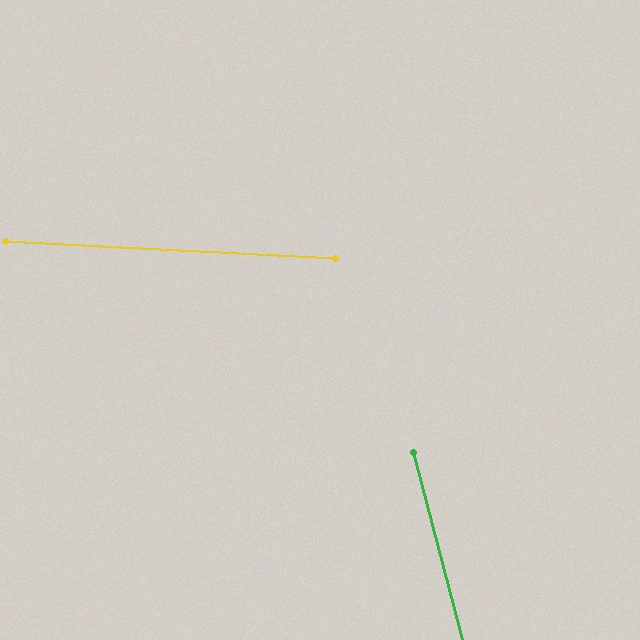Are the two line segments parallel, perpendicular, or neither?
Neither parallel nor perpendicular — they differ by about 73°.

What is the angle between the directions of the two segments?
Approximately 73 degrees.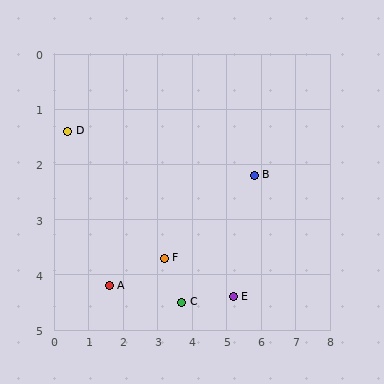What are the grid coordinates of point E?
Point E is at approximately (5.2, 4.4).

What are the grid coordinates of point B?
Point B is at approximately (5.8, 2.2).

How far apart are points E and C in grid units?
Points E and C are about 1.5 grid units apart.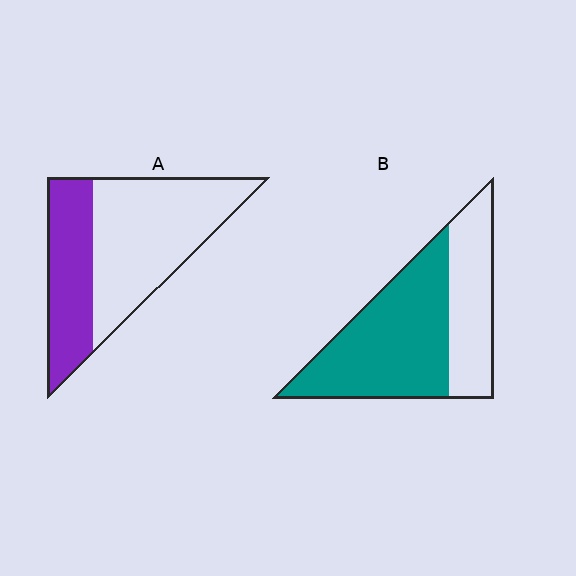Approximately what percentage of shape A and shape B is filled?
A is approximately 35% and B is approximately 65%.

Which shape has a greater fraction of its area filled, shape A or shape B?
Shape B.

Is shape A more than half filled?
No.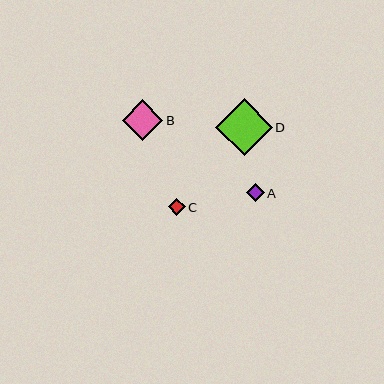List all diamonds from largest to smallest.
From largest to smallest: D, B, A, C.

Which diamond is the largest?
Diamond D is the largest with a size of approximately 57 pixels.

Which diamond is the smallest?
Diamond C is the smallest with a size of approximately 17 pixels.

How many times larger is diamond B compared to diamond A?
Diamond B is approximately 2.2 times the size of diamond A.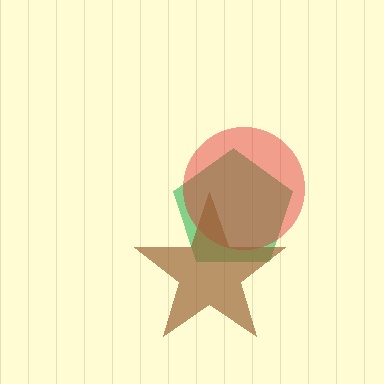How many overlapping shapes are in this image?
There are 3 overlapping shapes in the image.